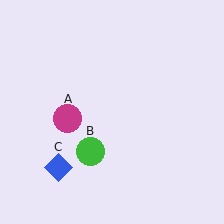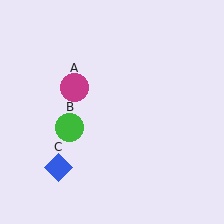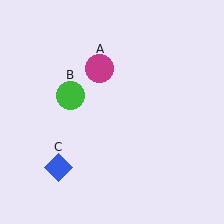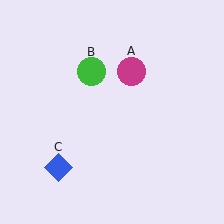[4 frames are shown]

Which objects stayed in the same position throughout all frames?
Blue diamond (object C) remained stationary.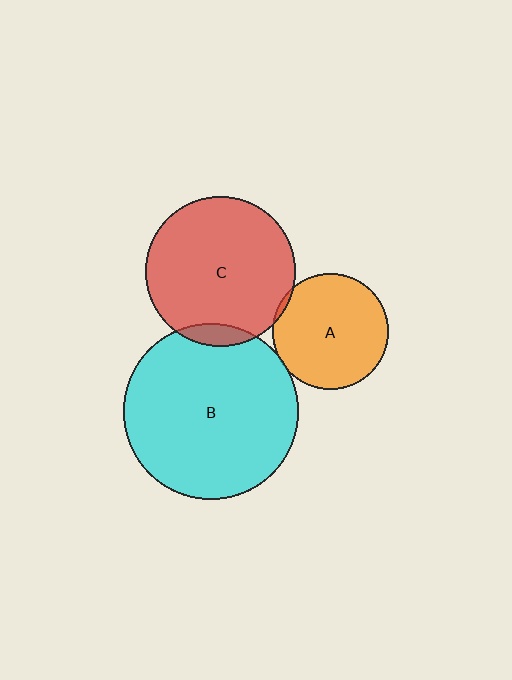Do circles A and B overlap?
Yes.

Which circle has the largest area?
Circle B (cyan).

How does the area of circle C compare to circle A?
Approximately 1.7 times.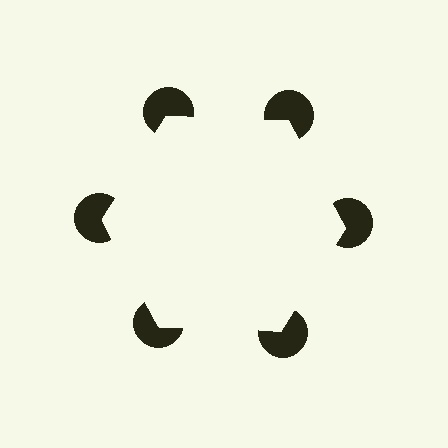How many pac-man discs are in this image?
There are 6 — one at each vertex of the illusory hexagon.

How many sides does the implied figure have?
6 sides.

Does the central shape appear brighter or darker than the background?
It typically appears slightly brighter than the background, even though no actual brightness change is drawn.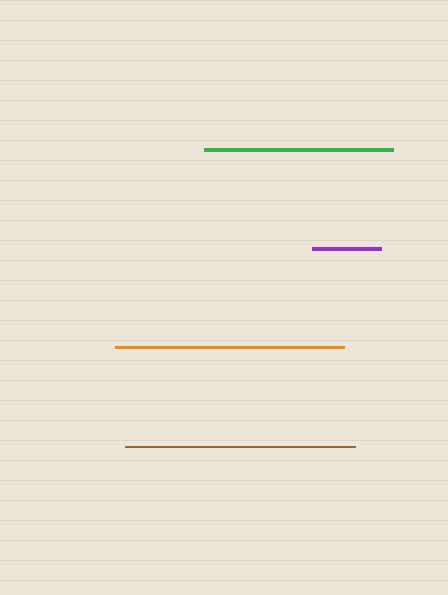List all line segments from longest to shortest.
From longest to shortest: brown, orange, green, purple.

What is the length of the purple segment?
The purple segment is approximately 69 pixels long.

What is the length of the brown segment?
The brown segment is approximately 229 pixels long.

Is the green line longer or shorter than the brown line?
The brown line is longer than the green line.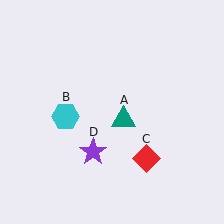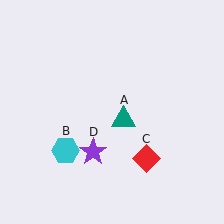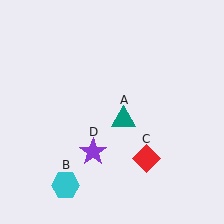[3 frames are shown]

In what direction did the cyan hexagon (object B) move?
The cyan hexagon (object B) moved down.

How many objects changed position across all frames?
1 object changed position: cyan hexagon (object B).